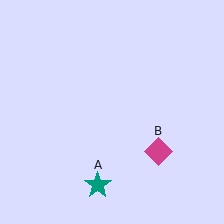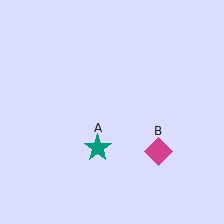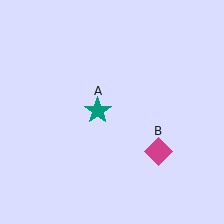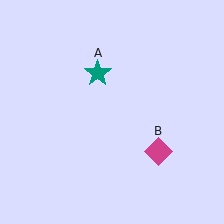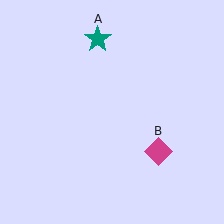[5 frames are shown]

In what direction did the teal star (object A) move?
The teal star (object A) moved up.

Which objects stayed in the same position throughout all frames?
Magenta diamond (object B) remained stationary.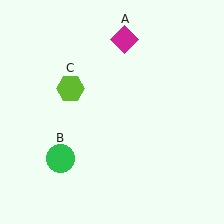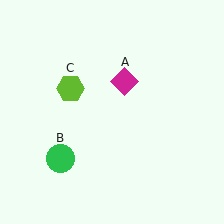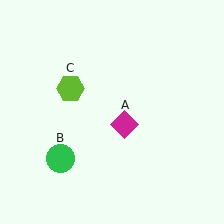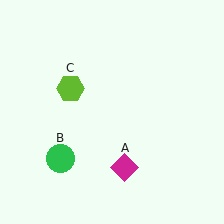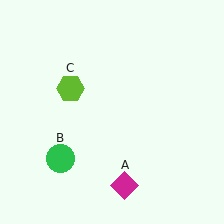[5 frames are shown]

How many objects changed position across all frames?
1 object changed position: magenta diamond (object A).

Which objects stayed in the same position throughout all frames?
Green circle (object B) and lime hexagon (object C) remained stationary.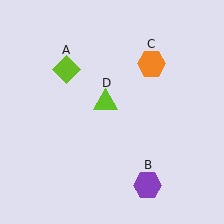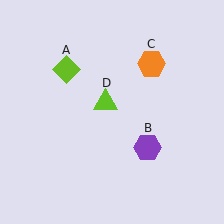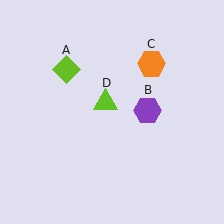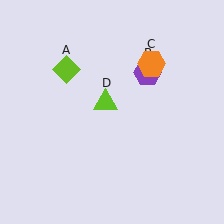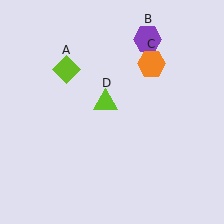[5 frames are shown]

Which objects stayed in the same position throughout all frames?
Lime diamond (object A) and orange hexagon (object C) and lime triangle (object D) remained stationary.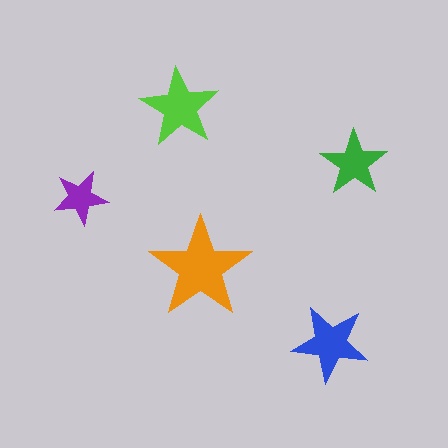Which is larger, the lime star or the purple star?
The lime one.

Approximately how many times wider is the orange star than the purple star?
About 2 times wider.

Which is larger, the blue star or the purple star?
The blue one.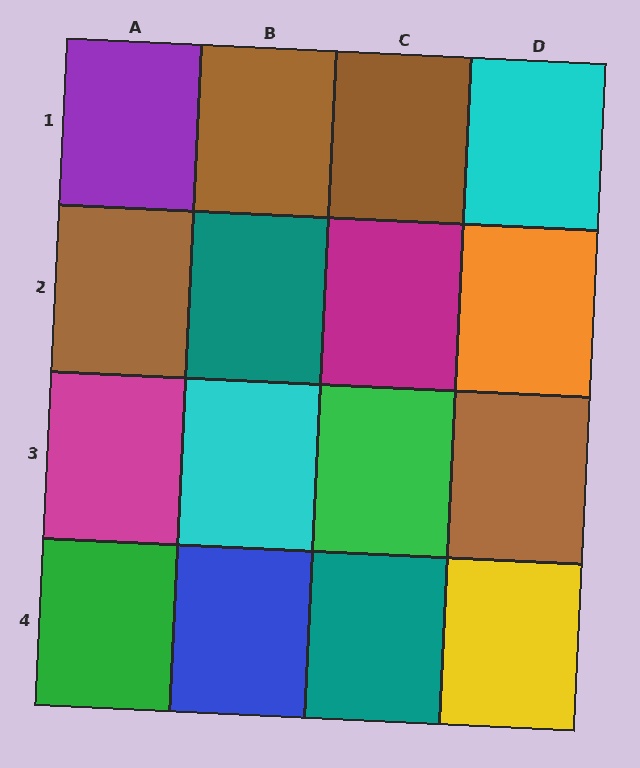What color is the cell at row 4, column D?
Yellow.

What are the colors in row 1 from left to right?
Purple, brown, brown, cyan.